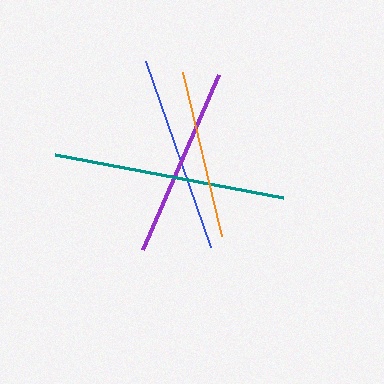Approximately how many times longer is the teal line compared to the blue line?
The teal line is approximately 1.2 times the length of the blue line.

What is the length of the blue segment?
The blue segment is approximately 197 pixels long.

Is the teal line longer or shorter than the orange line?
The teal line is longer than the orange line.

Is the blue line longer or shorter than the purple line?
The blue line is longer than the purple line.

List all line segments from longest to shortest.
From longest to shortest: teal, blue, purple, orange.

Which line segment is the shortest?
The orange line is the shortest at approximately 169 pixels.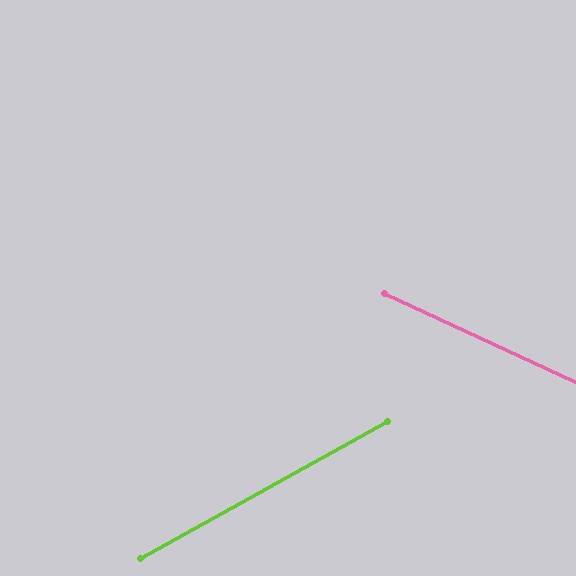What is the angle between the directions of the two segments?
Approximately 54 degrees.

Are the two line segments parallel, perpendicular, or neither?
Neither parallel nor perpendicular — they differ by about 54°.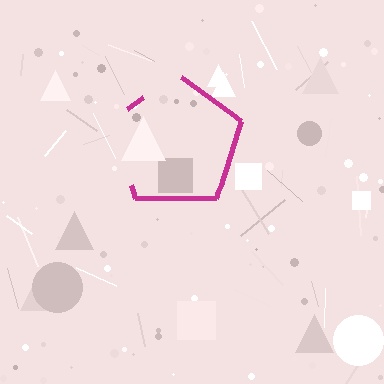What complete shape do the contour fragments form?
The contour fragments form a pentagon.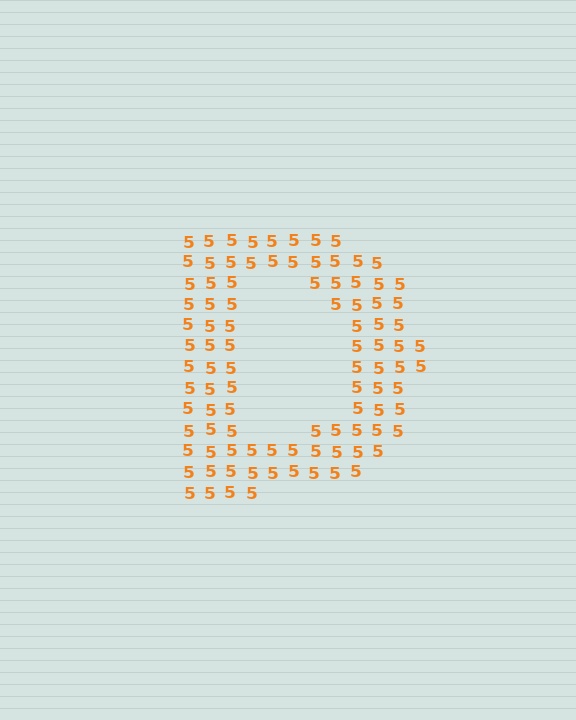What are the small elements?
The small elements are digit 5's.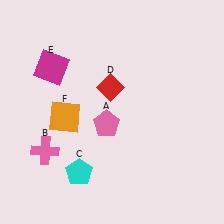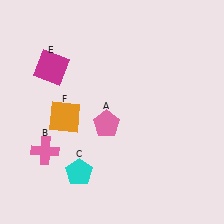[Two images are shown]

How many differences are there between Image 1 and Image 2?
There is 1 difference between the two images.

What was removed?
The red diamond (D) was removed in Image 2.